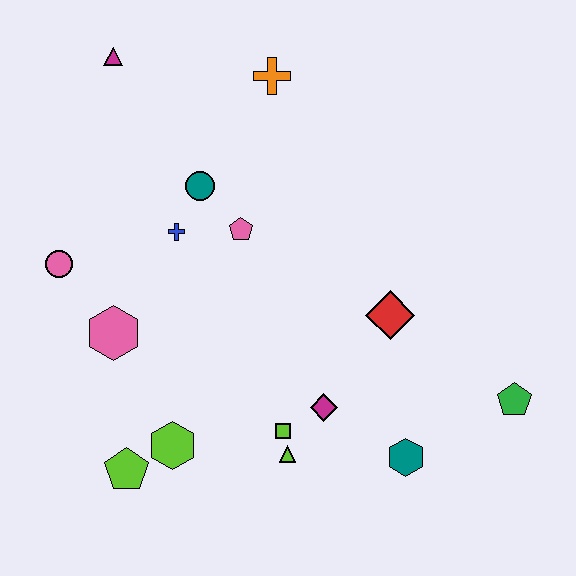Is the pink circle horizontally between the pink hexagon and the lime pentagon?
No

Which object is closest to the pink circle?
The pink hexagon is closest to the pink circle.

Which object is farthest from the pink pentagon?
The green pentagon is farthest from the pink pentagon.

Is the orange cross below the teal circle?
No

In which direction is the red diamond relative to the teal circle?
The red diamond is to the right of the teal circle.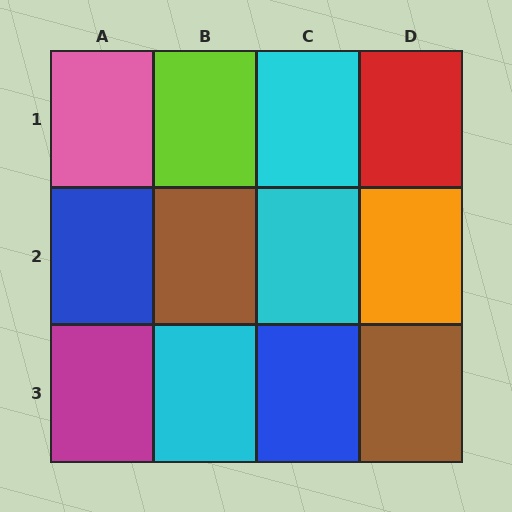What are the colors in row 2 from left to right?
Blue, brown, cyan, orange.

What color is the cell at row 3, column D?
Brown.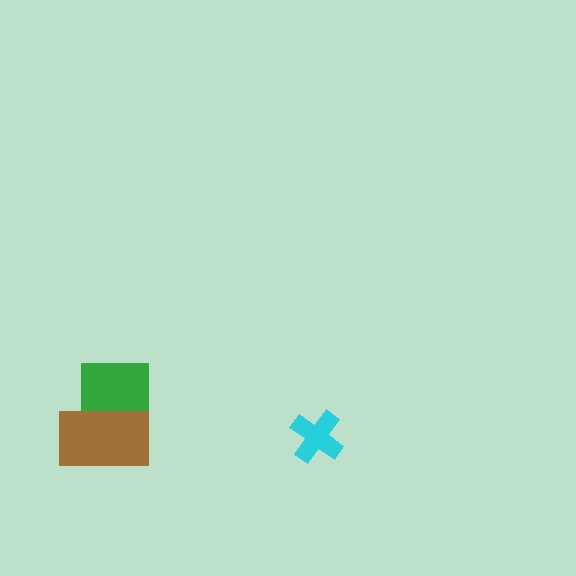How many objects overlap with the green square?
1 object overlaps with the green square.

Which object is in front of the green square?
The brown rectangle is in front of the green square.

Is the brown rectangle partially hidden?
No, no other shape covers it.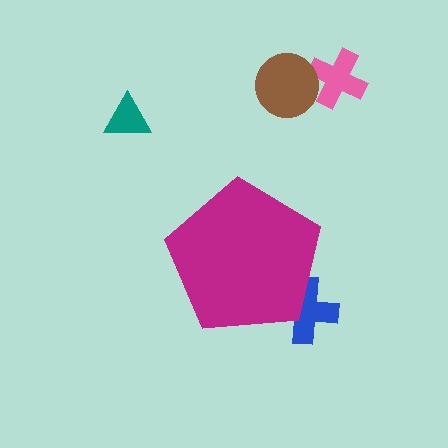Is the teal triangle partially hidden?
No, the teal triangle is fully visible.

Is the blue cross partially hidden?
Yes, the blue cross is partially hidden behind the magenta pentagon.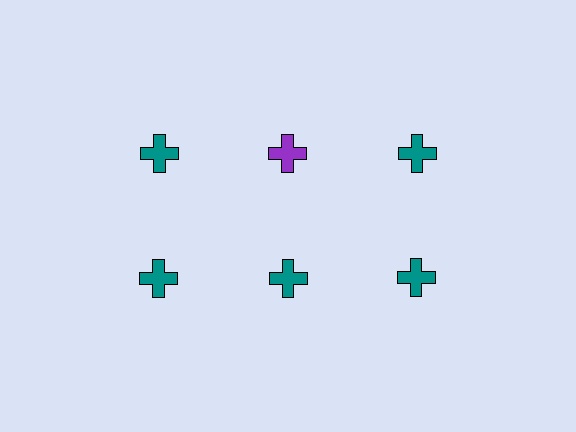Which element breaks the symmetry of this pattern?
The purple cross in the top row, second from left column breaks the symmetry. All other shapes are teal crosses.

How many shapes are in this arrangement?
There are 6 shapes arranged in a grid pattern.